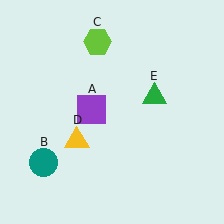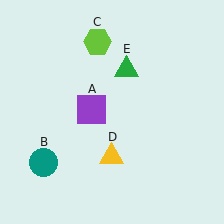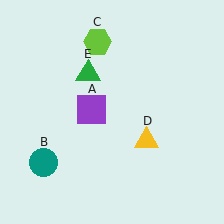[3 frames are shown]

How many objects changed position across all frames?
2 objects changed position: yellow triangle (object D), green triangle (object E).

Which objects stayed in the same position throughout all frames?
Purple square (object A) and teal circle (object B) and lime hexagon (object C) remained stationary.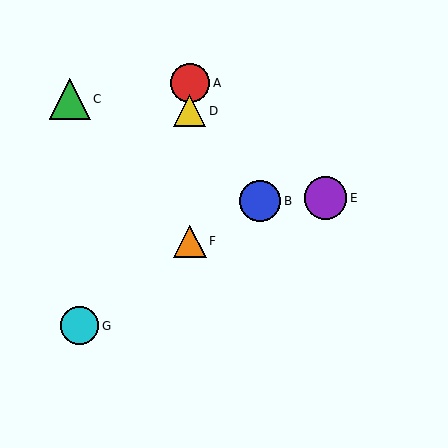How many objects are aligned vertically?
3 objects (A, D, F) are aligned vertically.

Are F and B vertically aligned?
No, F is at x≈190 and B is at x≈260.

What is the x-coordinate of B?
Object B is at x≈260.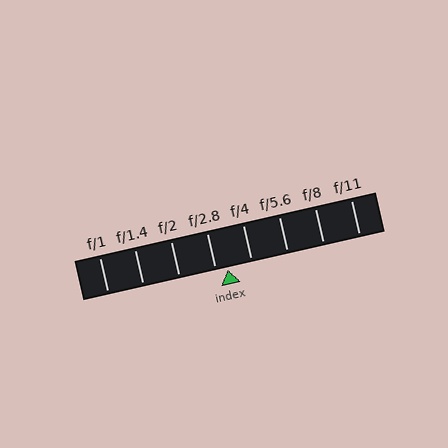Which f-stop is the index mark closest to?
The index mark is closest to f/2.8.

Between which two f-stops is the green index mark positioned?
The index mark is between f/2.8 and f/4.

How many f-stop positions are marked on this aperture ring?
There are 8 f-stop positions marked.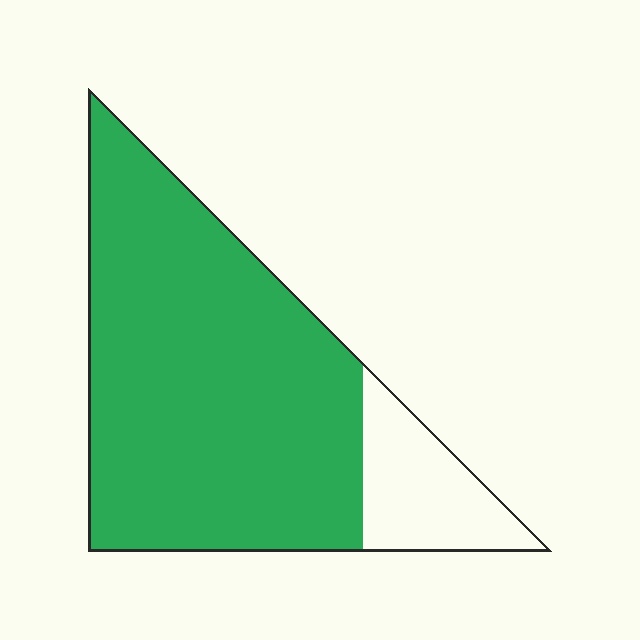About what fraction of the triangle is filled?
About five sixths (5/6).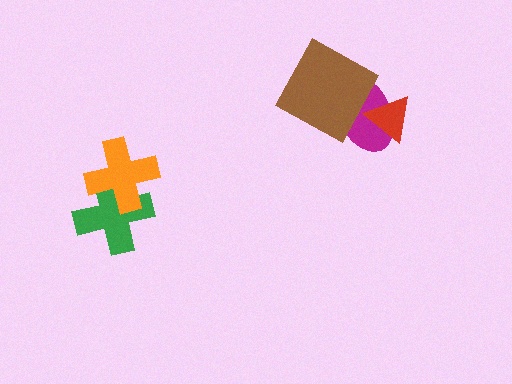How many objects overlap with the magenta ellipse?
2 objects overlap with the magenta ellipse.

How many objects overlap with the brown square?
1 object overlaps with the brown square.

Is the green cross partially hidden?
Yes, it is partially covered by another shape.